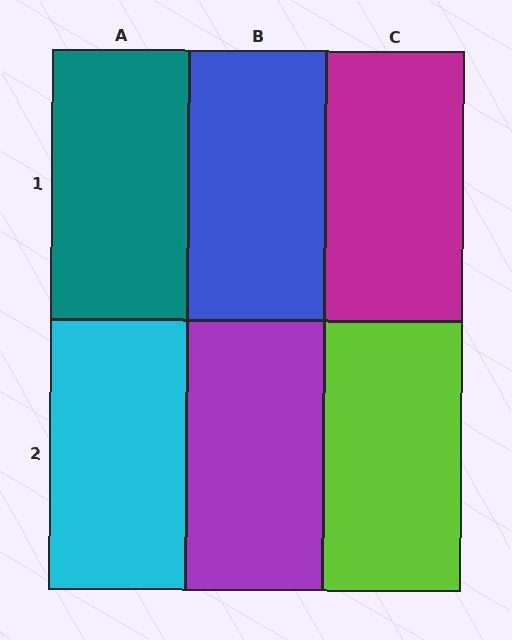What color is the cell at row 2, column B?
Purple.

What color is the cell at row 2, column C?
Lime.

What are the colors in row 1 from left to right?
Teal, blue, magenta.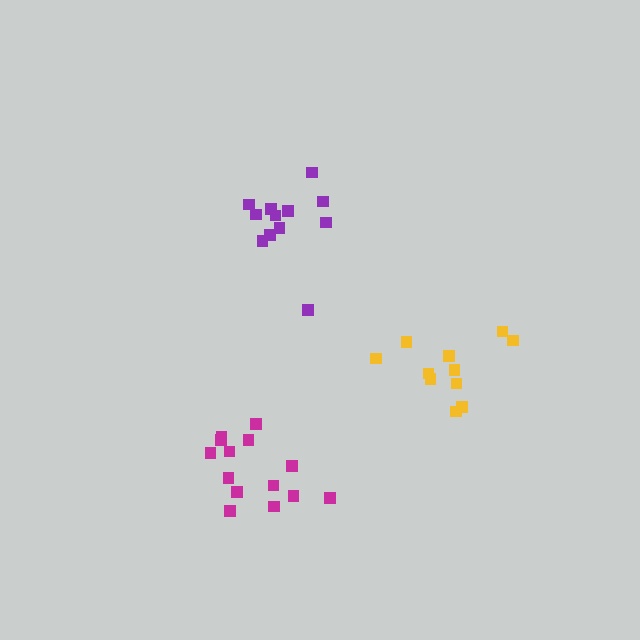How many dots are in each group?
Group 1: 11 dots, Group 2: 14 dots, Group 3: 12 dots (37 total).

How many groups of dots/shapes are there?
There are 3 groups.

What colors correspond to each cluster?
The clusters are colored: yellow, magenta, purple.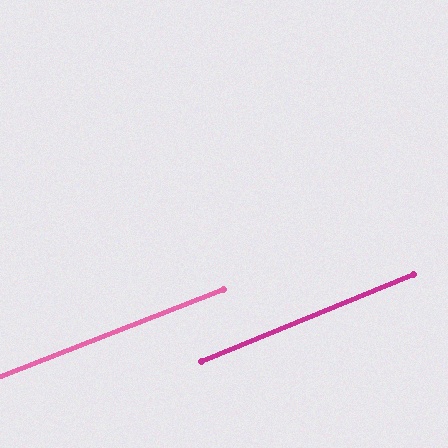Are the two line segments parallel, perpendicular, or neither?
Parallel — their directions differ by only 1.0°.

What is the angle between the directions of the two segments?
Approximately 1 degree.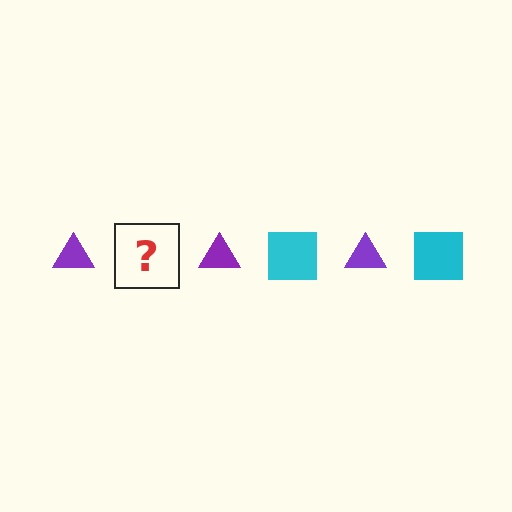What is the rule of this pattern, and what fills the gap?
The rule is that the pattern alternates between purple triangle and cyan square. The gap should be filled with a cyan square.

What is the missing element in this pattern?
The missing element is a cyan square.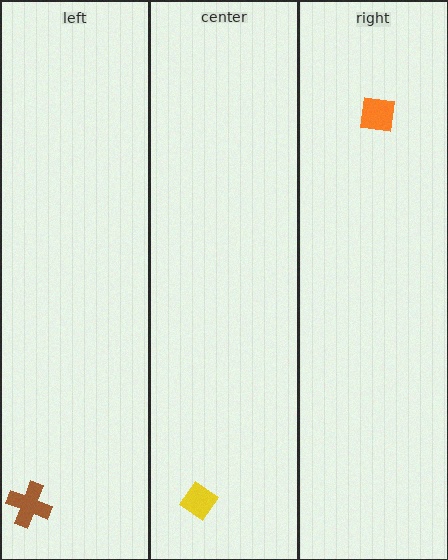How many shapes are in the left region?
1.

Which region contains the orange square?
The right region.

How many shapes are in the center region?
1.